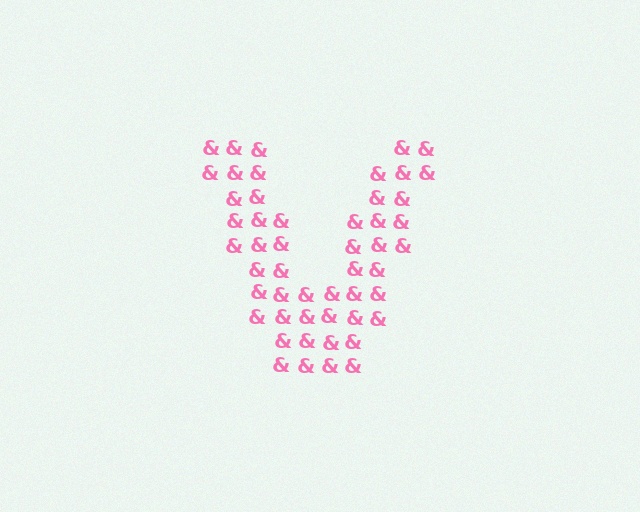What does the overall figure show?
The overall figure shows the letter V.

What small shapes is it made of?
It is made of small ampersands.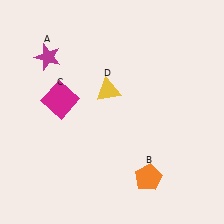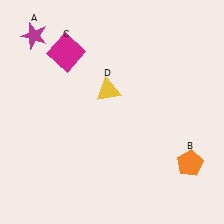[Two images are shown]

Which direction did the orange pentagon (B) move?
The orange pentagon (B) moved right.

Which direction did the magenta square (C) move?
The magenta square (C) moved up.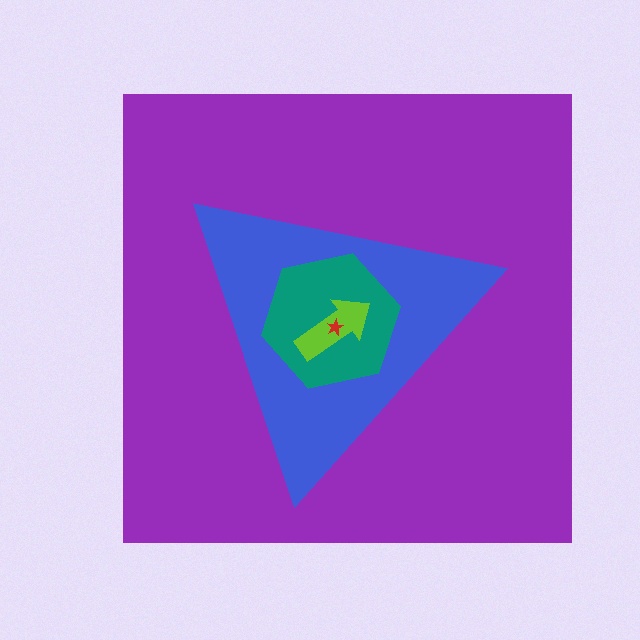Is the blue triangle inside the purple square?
Yes.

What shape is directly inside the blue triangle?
The teal hexagon.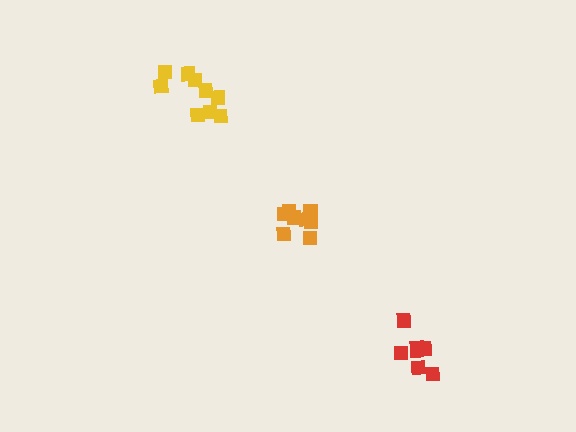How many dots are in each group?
Group 1: 8 dots, Group 2: 10 dots, Group 3: 8 dots (26 total).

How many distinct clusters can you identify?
There are 3 distinct clusters.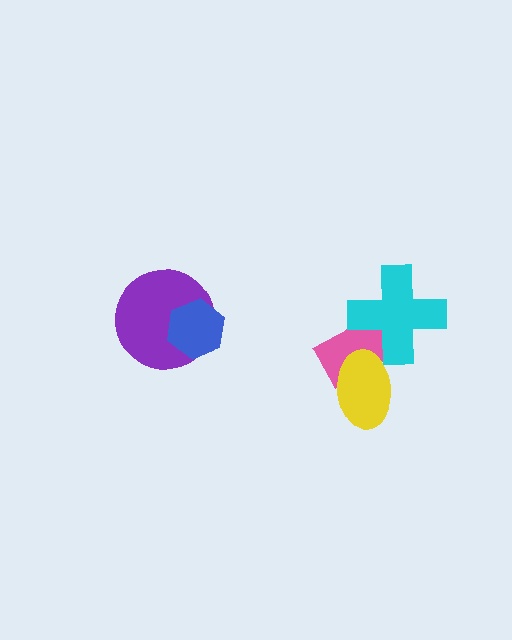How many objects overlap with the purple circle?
1 object overlaps with the purple circle.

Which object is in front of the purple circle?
The blue hexagon is in front of the purple circle.